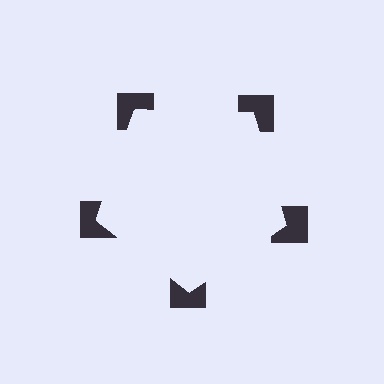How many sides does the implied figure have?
5 sides.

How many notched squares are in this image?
There are 5 — one at each vertex of the illusory pentagon.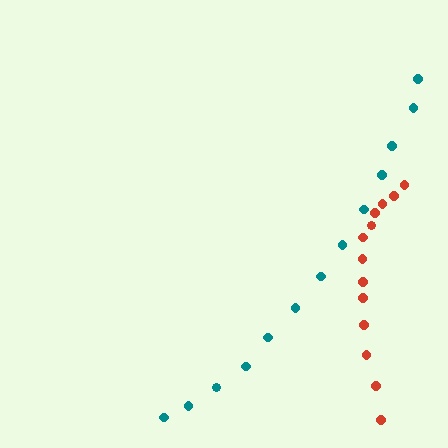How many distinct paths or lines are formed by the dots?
There are 2 distinct paths.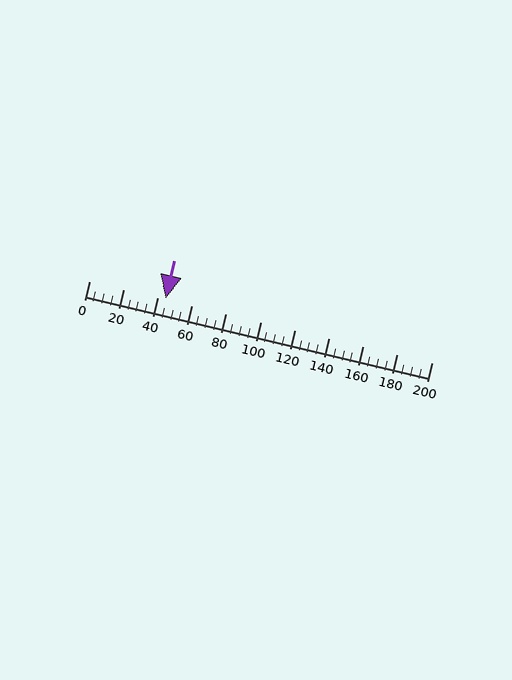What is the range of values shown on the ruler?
The ruler shows values from 0 to 200.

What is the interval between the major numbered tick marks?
The major tick marks are spaced 20 units apart.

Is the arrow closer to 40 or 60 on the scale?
The arrow is closer to 40.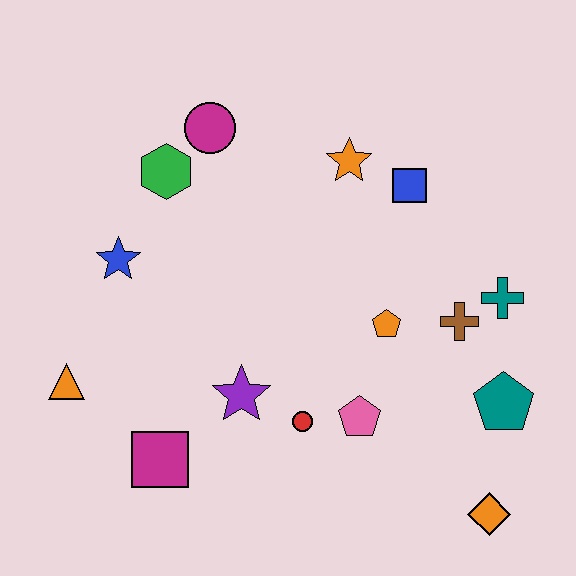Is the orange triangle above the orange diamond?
Yes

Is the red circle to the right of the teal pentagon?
No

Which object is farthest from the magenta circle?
The orange diamond is farthest from the magenta circle.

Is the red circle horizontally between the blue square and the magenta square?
Yes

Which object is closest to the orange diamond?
The teal pentagon is closest to the orange diamond.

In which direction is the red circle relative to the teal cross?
The red circle is to the left of the teal cross.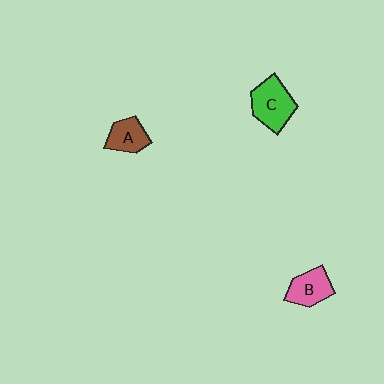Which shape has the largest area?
Shape C (green).